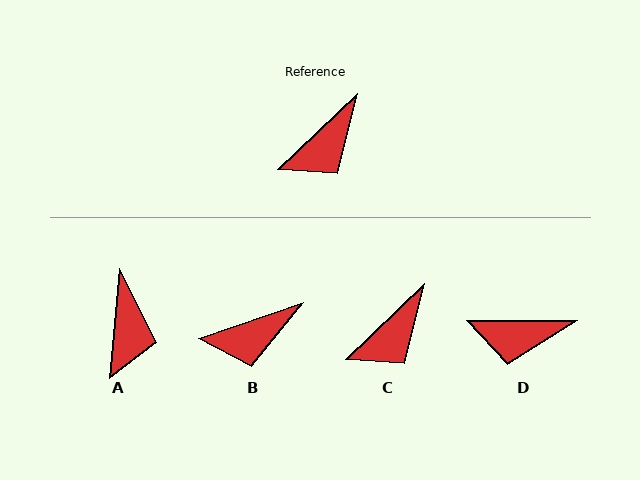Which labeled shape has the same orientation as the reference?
C.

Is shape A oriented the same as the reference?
No, it is off by about 41 degrees.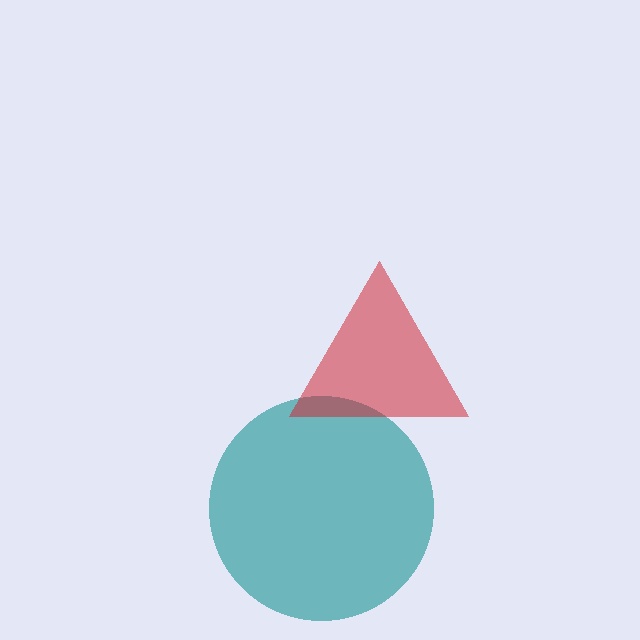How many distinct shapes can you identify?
There are 2 distinct shapes: a teal circle, a red triangle.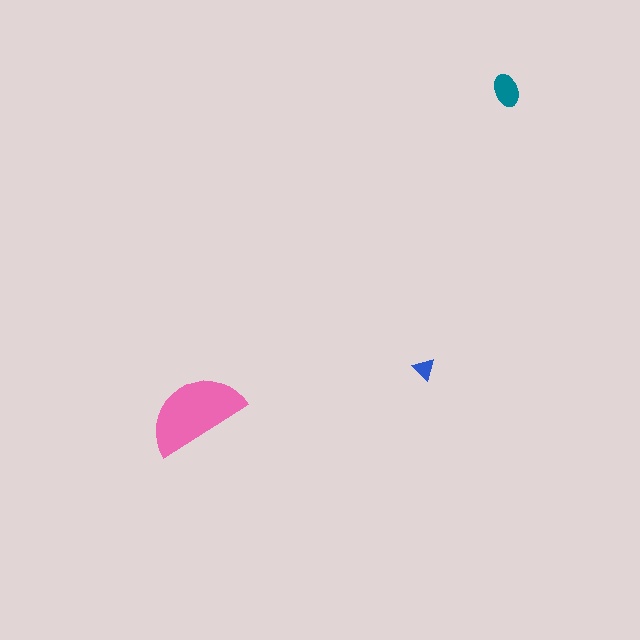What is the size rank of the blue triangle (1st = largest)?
3rd.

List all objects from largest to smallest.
The pink semicircle, the teal ellipse, the blue triangle.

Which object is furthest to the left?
The pink semicircle is leftmost.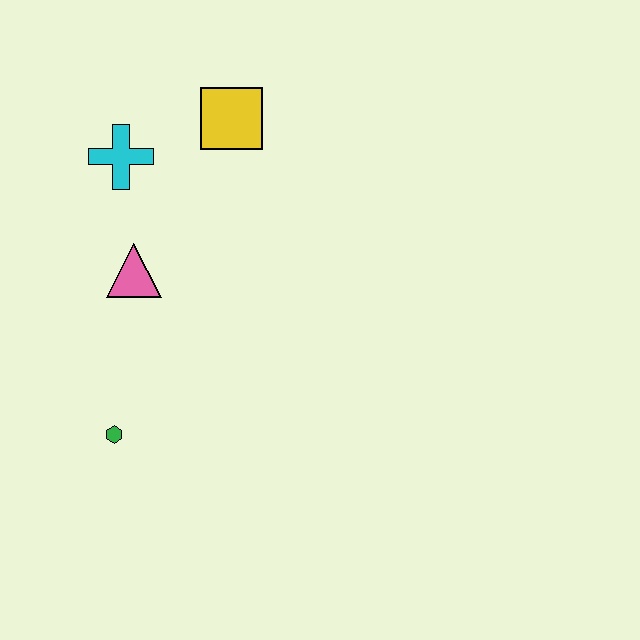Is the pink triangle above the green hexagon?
Yes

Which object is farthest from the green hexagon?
The yellow square is farthest from the green hexagon.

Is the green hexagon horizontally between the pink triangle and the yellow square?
No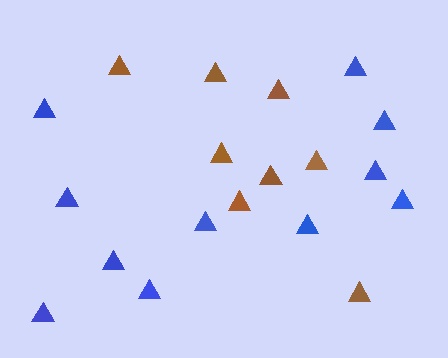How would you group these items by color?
There are 2 groups: one group of brown triangles (8) and one group of blue triangles (11).